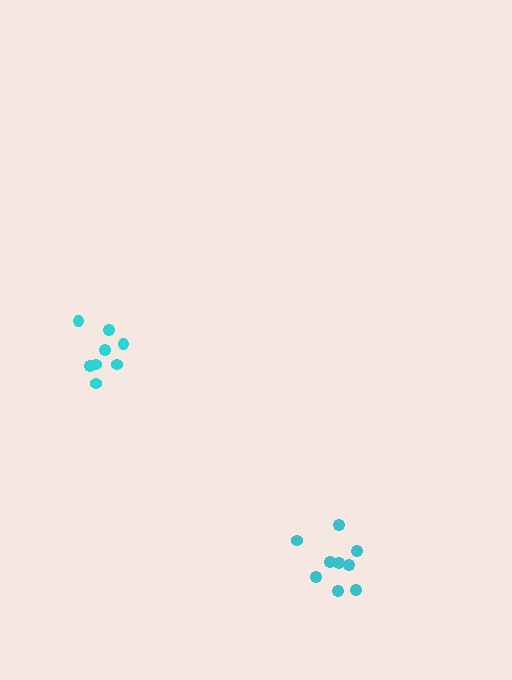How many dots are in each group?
Group 1: 9 dots, Group 2: 8 dots (17 total).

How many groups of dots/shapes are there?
There are 2 groups.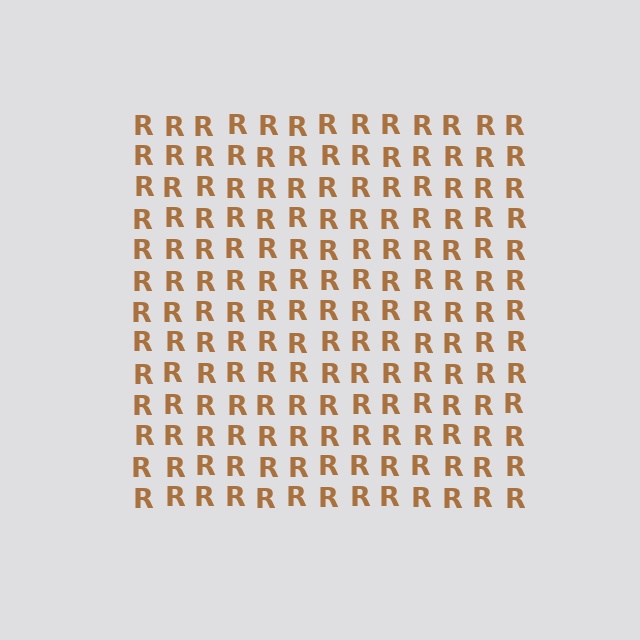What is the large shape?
The large shape is a square.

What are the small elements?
The small elements are letter R's.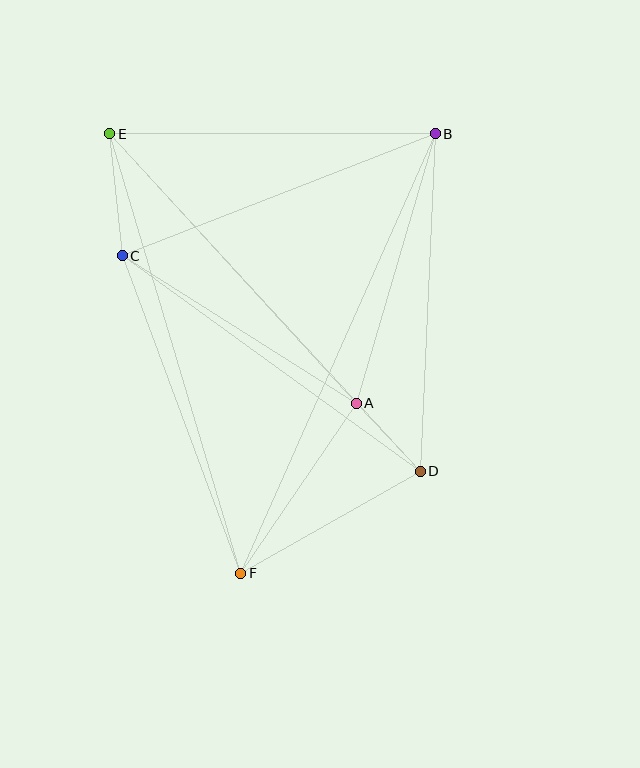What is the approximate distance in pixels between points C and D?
The distance between C and D is approximately 368 pixels.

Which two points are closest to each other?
Points A and D are closest to each other.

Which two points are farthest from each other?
Points B and F are farthest from each other.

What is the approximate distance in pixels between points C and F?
The distance between C and F is approximately 339 pixels.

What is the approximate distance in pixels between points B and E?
The distance between B and E is approximately 326 pixels.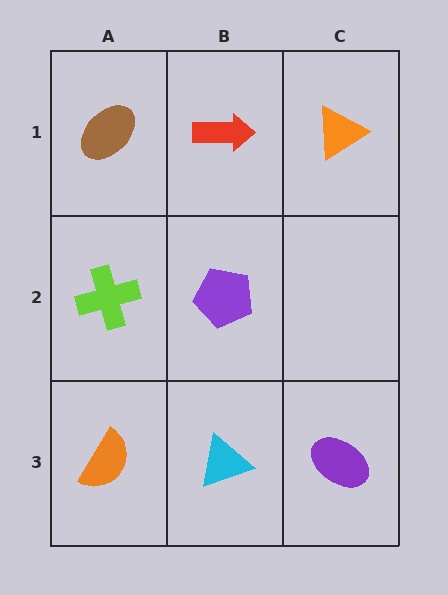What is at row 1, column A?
A brown ellipse.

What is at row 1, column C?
An orange triangle.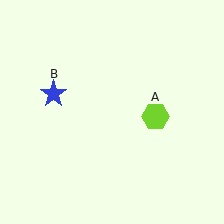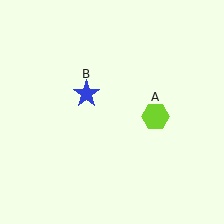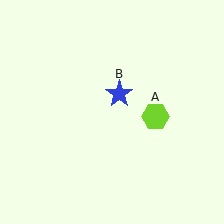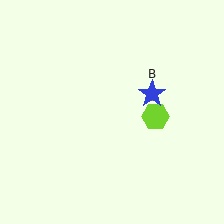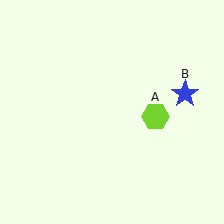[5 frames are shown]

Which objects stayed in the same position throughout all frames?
Lime hexagon (object A) remained stationary.